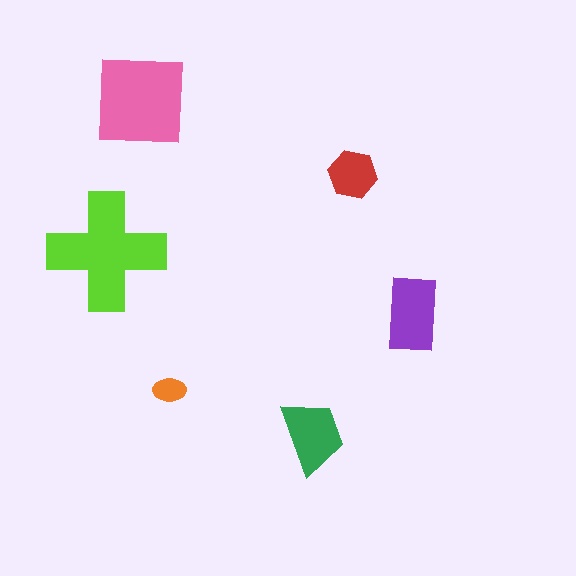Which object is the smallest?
The orange ellipse.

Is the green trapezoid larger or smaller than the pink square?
Smaller.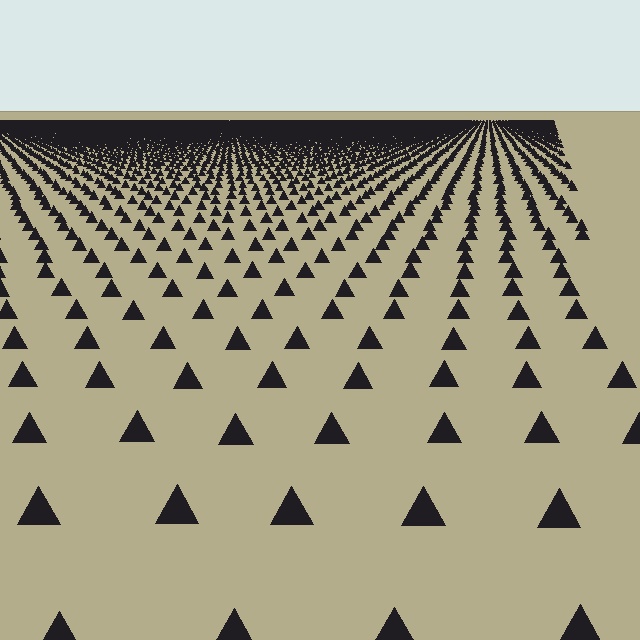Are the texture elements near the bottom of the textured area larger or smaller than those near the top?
Larger. Near the bottom, elements are closer to the viewer and appear at a bigger on-screen size.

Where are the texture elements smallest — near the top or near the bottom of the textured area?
Near the top.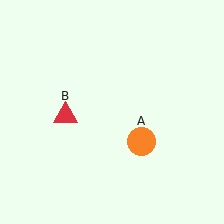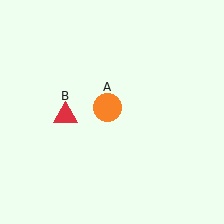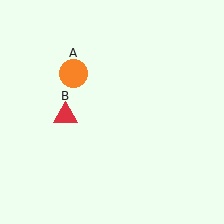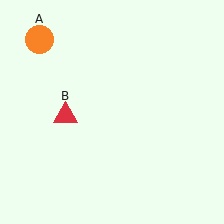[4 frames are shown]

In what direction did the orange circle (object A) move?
The orange circle (object A) moved up and to the left.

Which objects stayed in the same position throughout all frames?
Red triangle (object B) remained stationary.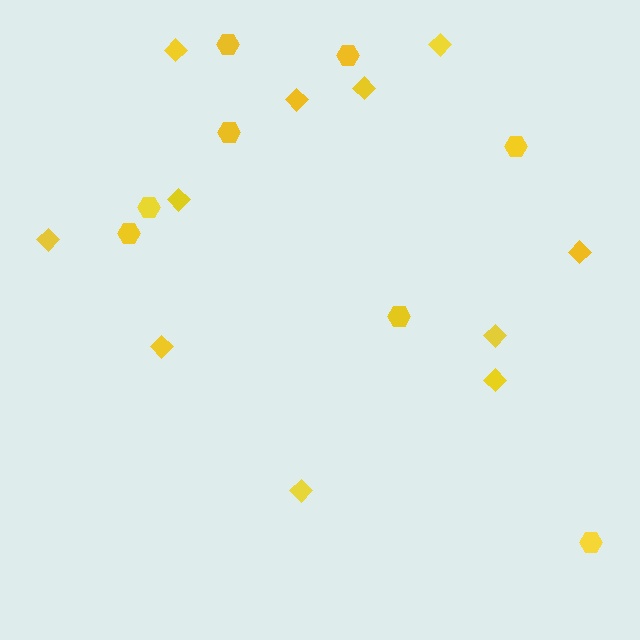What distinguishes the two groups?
There are 2 groups: one group of hexagons (8) and one group of diamonds (11).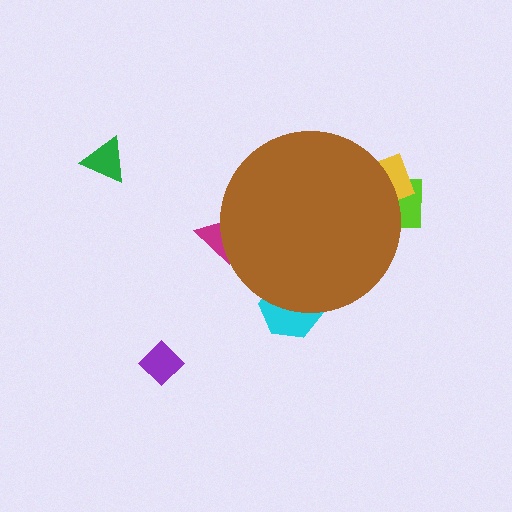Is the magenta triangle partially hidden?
Yes, the magenta triangle is partially hidden behind the brown circle.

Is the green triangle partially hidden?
No, the green triangle is fully visible.